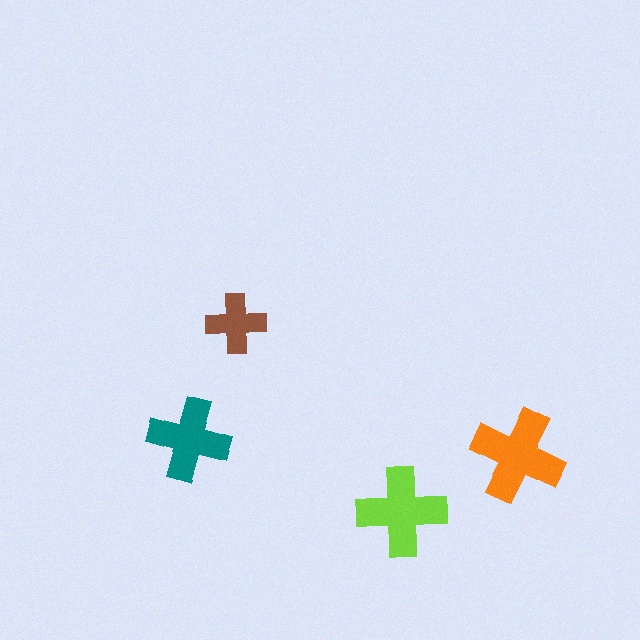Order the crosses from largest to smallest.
the orange one, the lime one, the teal one, the brown one.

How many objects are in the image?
There are 4 objects in the image.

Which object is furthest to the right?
The orange cross is rightmost.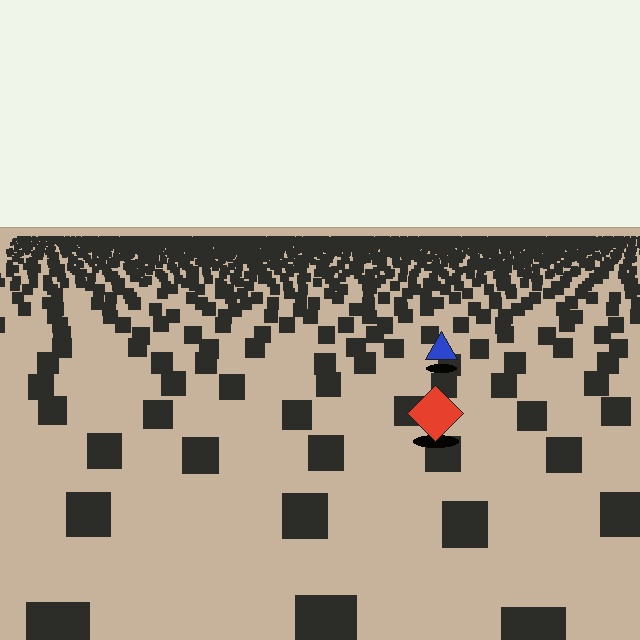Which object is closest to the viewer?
The red diamond is closest. The texture marks near it are larger and more spread out.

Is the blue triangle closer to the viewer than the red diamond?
No. The red diamond is closer — you can tell from the texture gradient: the ground texture is coarser near it.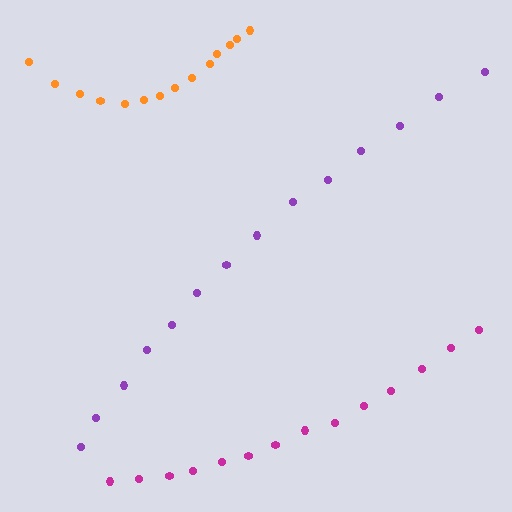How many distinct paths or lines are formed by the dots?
There are 3 distinct paths.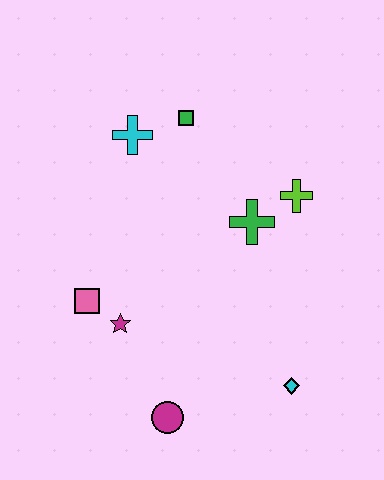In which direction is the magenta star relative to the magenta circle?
The magenta star is above the magenta circle.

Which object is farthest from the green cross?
The magenta circle is farthest from the green cross.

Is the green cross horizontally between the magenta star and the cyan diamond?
Yes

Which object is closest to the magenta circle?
The magenta star is closest to the magenta circle.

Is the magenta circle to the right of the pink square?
Yes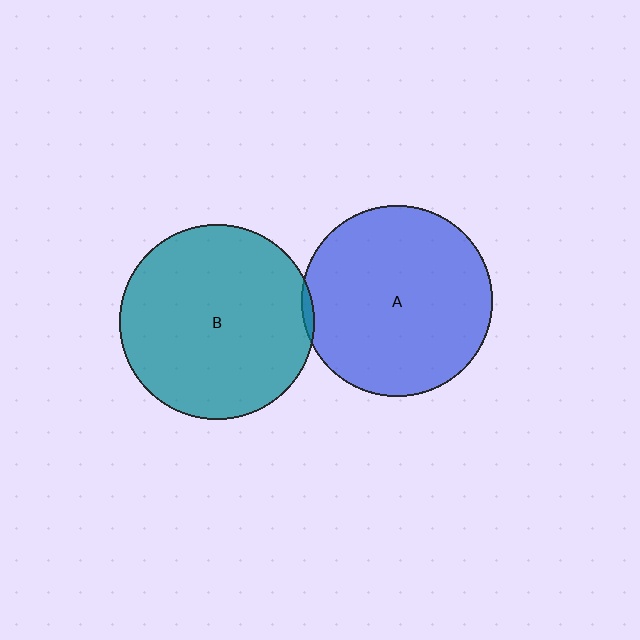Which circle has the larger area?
Circle B (teal).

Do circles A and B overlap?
Yes.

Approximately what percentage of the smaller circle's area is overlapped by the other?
Approximately 5%.